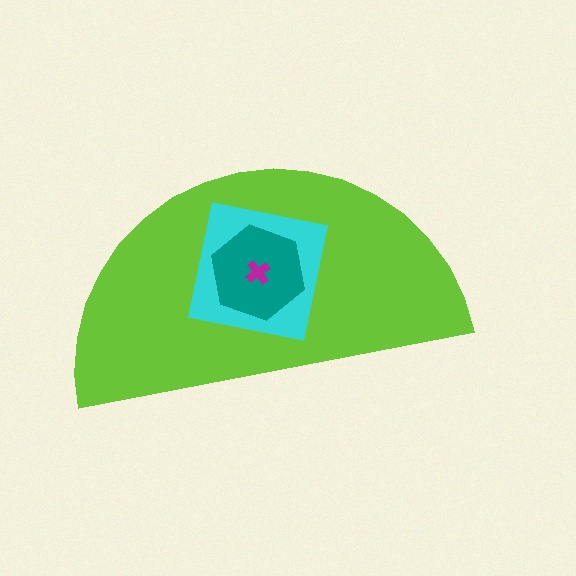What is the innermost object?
The magenta cross.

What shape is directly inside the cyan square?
The teal hexagon.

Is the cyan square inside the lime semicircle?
Yes.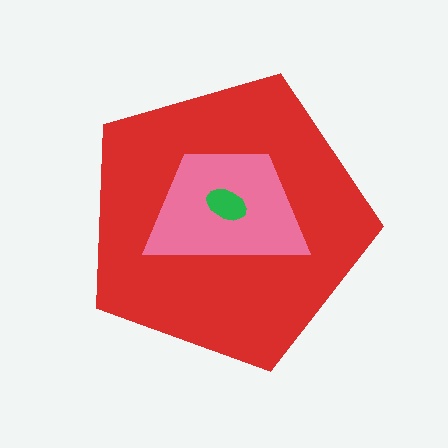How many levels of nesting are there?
3.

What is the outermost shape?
The red pentagon.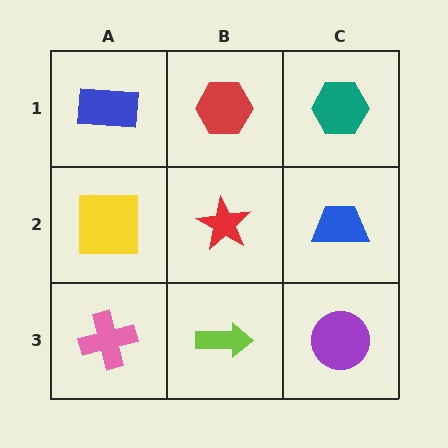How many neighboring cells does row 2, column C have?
3.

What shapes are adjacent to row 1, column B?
A red star (row 2, column B), a blue rectangle (row 1, column A), a teal hexagon (row 1, column C).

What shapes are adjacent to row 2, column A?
A blue rectangle (row 1, column A), a pink cross (row 3, column A), a red star (row 2, column B).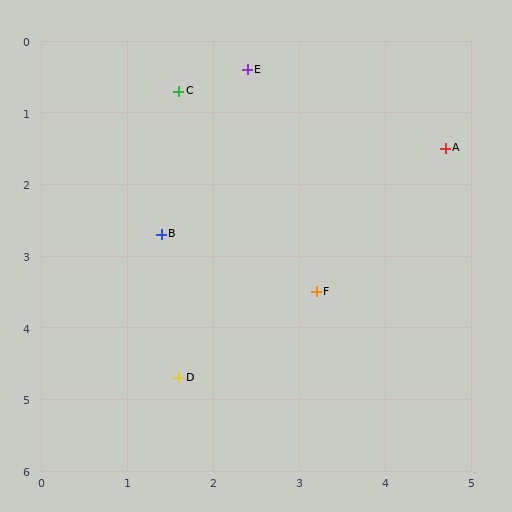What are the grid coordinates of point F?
Point F is at approximately (3.2, 3.5).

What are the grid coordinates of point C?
Point C is at approximately (1.6, 0.7).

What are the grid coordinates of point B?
Point B is at approximately (1.4, 2.7).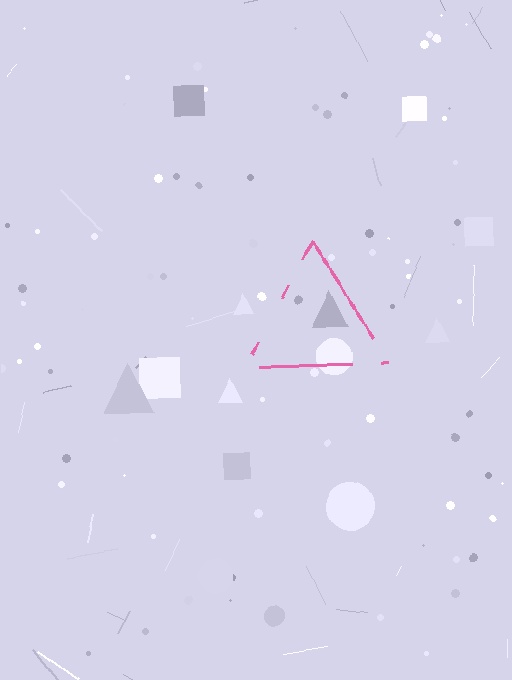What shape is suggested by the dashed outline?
The dashed outline suggests a triangle.